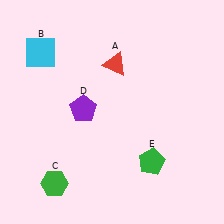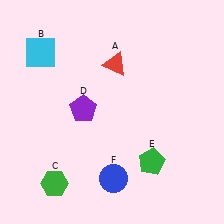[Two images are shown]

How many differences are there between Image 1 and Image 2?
There is 1 difference between the two images.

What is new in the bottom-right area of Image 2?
A blue circle (F) was added in the bottom-right area of Image 2.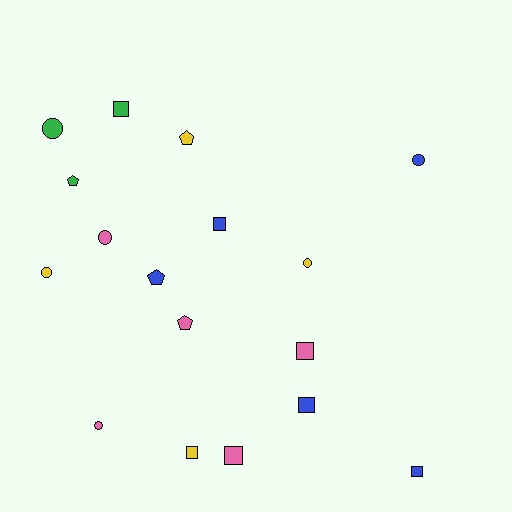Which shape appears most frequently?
Square, with 7 objects.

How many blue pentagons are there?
There is 1 blue pentagon.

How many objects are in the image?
There are 17 objects.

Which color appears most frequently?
Blue, with 5 objects.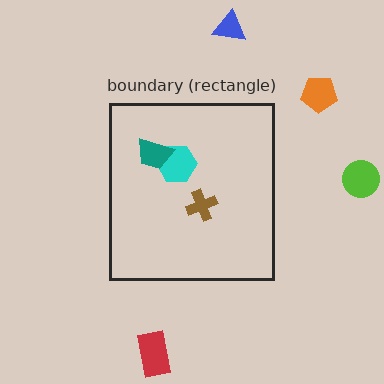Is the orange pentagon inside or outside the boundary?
Outside.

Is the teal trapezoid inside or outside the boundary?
Inside.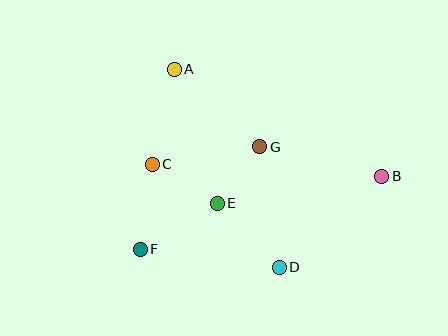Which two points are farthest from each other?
Points B and F are farthest from each other.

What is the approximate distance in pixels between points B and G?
The distance between B and G is approximately 126 pixels.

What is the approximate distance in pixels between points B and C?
The distance between B and C is approximately 230 pixels.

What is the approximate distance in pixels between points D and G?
The distance between D and G is approximately 122 pixels.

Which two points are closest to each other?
Points E and G are closest to each other.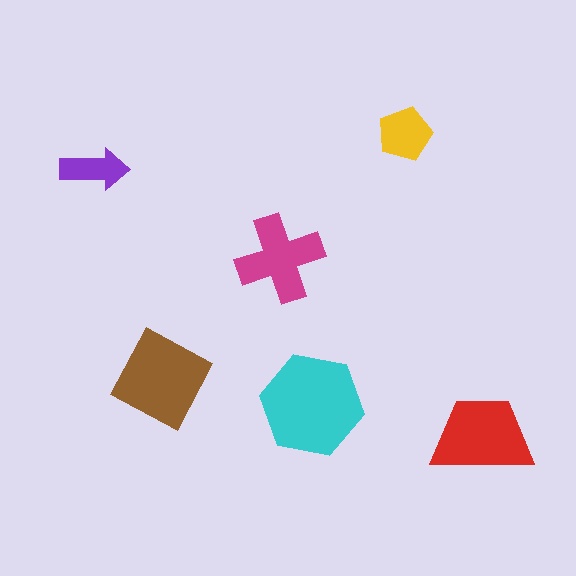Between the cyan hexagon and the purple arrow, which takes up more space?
The cyan hexagon.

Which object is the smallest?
The purple arrow.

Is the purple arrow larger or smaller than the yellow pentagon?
Smaller.